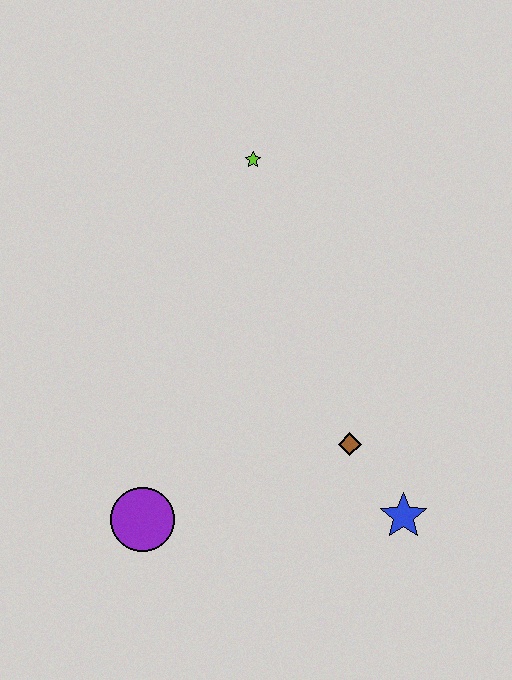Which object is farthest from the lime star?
The blue star is farthest from the lime star.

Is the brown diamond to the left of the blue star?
Yes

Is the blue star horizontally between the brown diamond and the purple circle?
No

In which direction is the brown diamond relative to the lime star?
The brown diamond is below the lime star.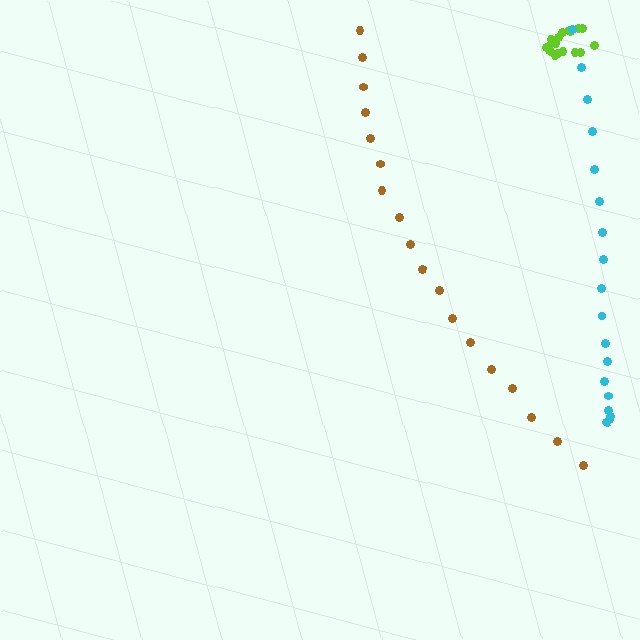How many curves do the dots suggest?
There are 3 distinct paths.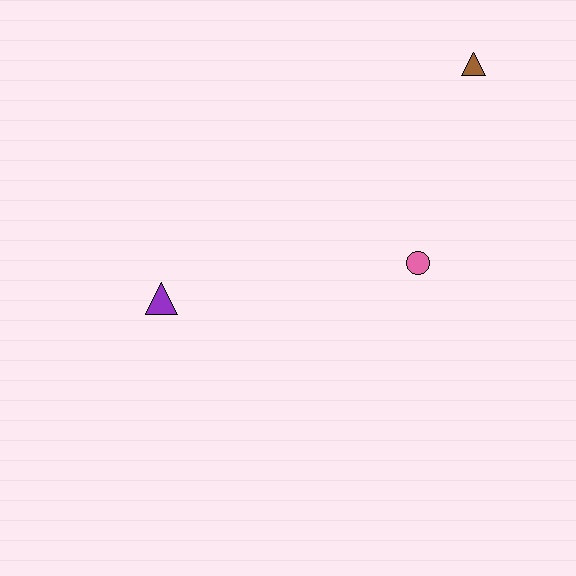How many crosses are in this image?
There are no crosses.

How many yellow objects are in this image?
There are no yellow objects.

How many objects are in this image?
There are 3 objects.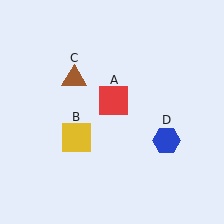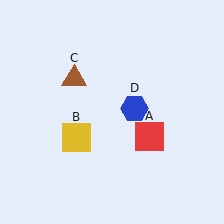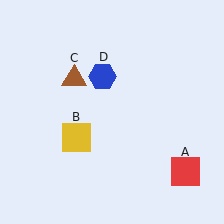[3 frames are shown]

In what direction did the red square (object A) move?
The red square (object A) moved down and to the right.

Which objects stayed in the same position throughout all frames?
Yellow square (object B) and brown triangle (object C) remained stationary.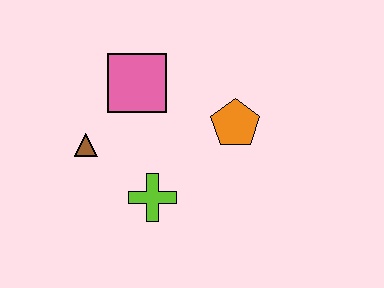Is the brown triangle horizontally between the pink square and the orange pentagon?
No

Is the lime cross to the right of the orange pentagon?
No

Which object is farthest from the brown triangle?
The orange pentagon is farthest from the brown triangle.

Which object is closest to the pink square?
The brown triangle is closest to the pink square.